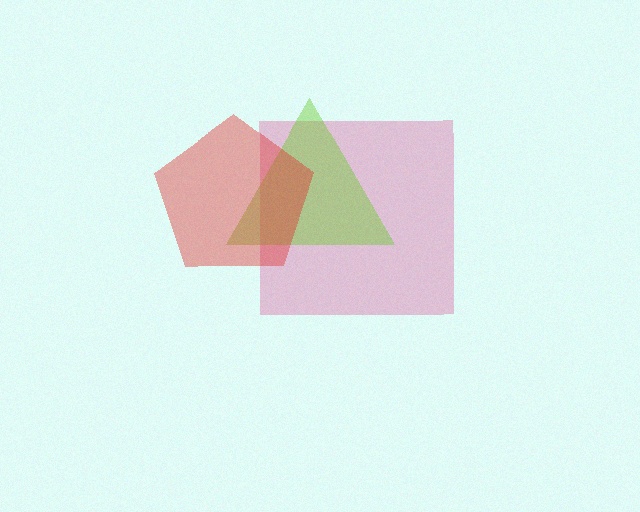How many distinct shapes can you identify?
There are 3 distinct shapes: a pink square, a lime triangle, a red pentagon.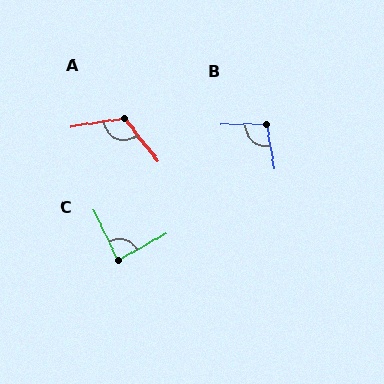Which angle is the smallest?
C, at approximately 86 degrees.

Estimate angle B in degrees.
Approximately 99 degrees.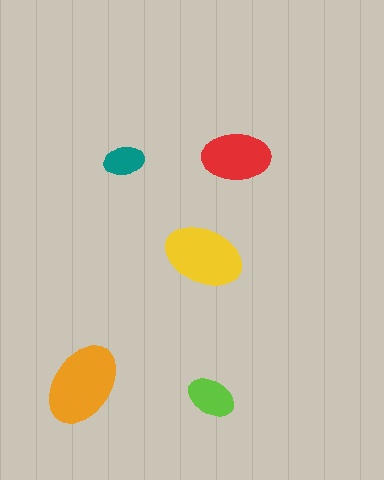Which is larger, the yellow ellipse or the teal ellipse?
The yellow one.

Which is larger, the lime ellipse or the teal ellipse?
The lime one.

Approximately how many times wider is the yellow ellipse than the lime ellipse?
About 1.5 times wider.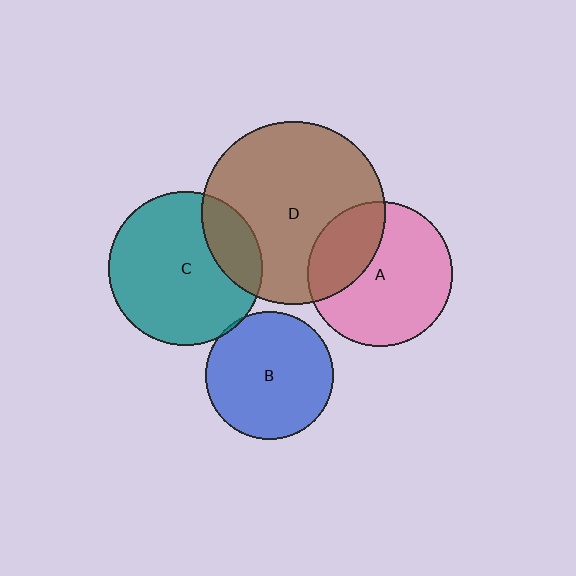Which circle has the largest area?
Circle D (brown).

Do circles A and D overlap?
Yes.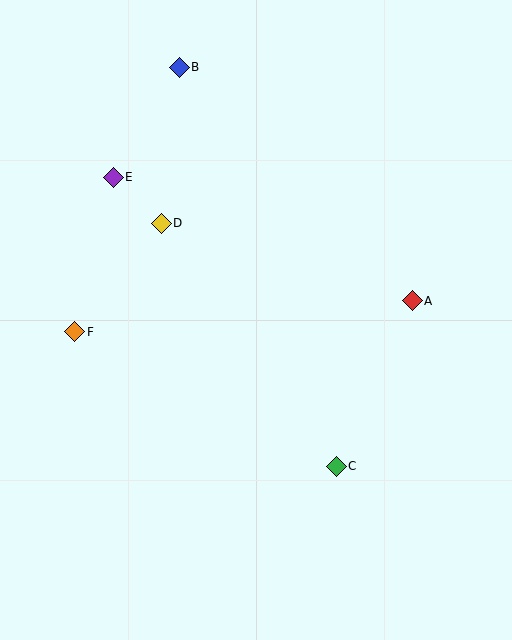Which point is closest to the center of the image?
Point D at (161, 223) is closest to the center.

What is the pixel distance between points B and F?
The distance between B and F is 285 pixels.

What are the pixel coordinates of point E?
Point E is at (113, 177).